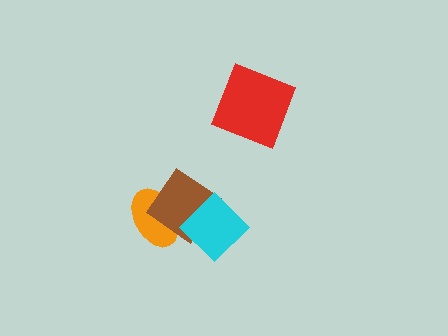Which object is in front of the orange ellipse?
The brown diamond is in front of the orange ellipse.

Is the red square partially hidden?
No, no other shape covers it.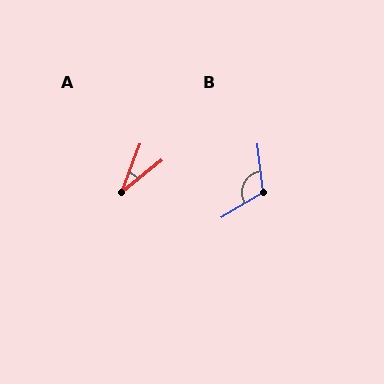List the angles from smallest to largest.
A (31°), B (115°).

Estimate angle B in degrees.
Approximately 115 degrees.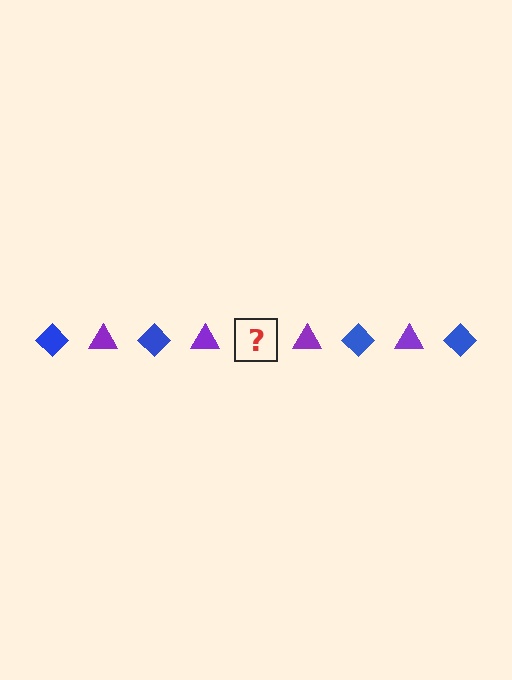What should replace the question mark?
The question mark should be replaced with a blue diamond.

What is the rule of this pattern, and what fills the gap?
The rule is that the pattern alternates between blue diamond and purple triangle. The gap should be filled with a blue diamond.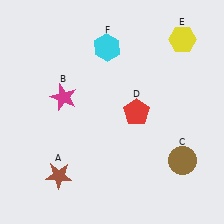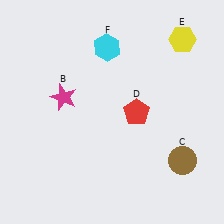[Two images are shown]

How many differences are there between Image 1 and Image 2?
There is 1 difference between the two images.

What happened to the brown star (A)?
The brown star (A) was removed in Image 2. It was in the bottom-left area of Image 1.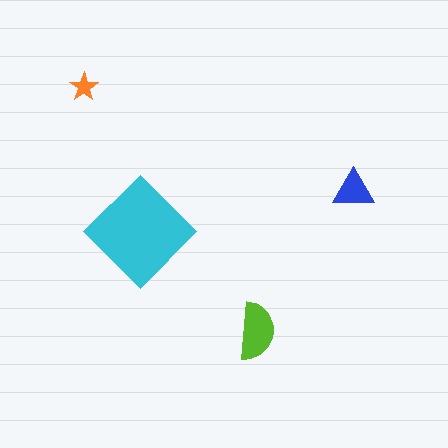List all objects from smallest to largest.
The orange star, the blue triangle, the lime semicircle, the cyan diamond.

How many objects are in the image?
There are 4 objects in the image.